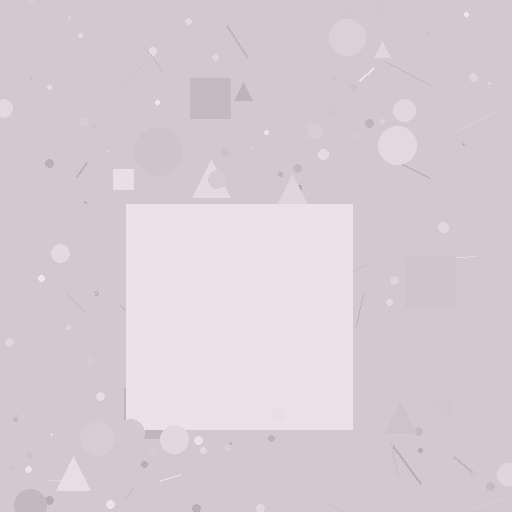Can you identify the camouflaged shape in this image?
The camouflaged shape is a square.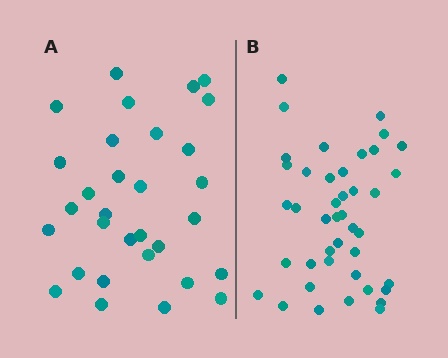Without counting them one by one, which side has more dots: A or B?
Region B (the right region) has more dots.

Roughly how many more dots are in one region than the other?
Region B has roughly 12 or so more dots than region A.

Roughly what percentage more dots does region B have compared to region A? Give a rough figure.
About 35% more.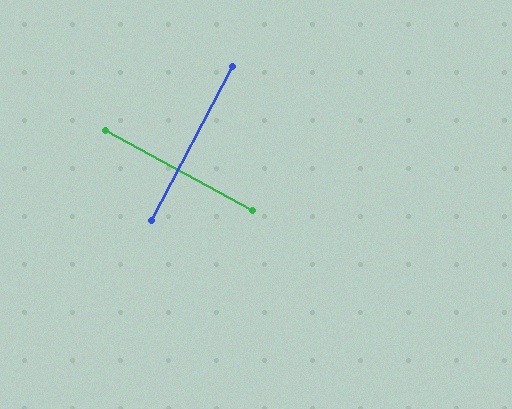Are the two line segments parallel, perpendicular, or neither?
Perpendicular — they meet at approximately 89°.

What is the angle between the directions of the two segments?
Approximately 89 degrees.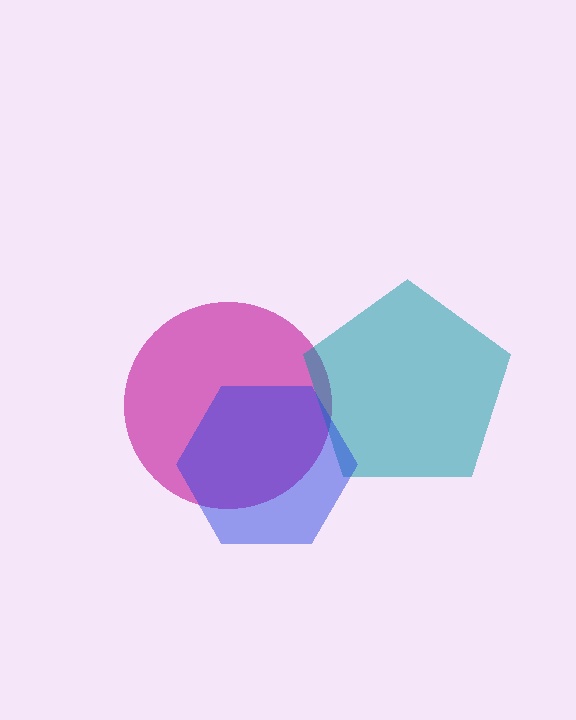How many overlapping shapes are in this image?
There are 3 overlapping shapes in the image.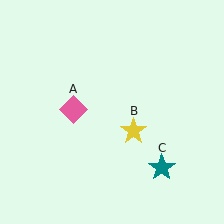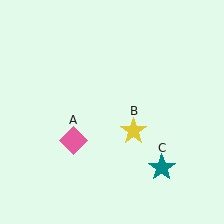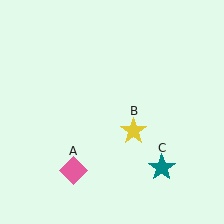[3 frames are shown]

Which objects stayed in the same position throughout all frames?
Yellow star (object B) and teal star (object C) remained stationary.